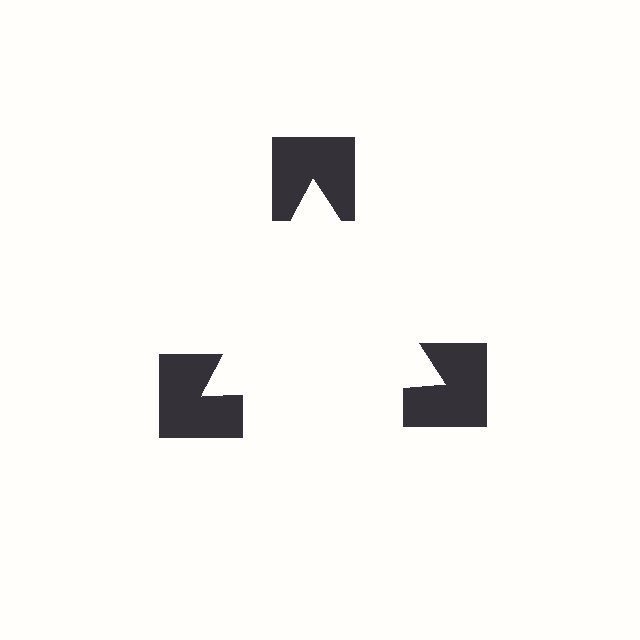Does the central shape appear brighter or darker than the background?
It typically appears slightly brighter than the background, even though no actual brightness change is drawn.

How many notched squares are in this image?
There are 3 — one at each vertex of the illusory triangle.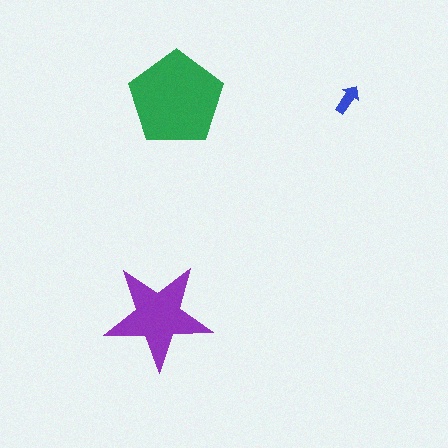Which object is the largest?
The green pentagon.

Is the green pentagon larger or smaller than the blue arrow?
Larger.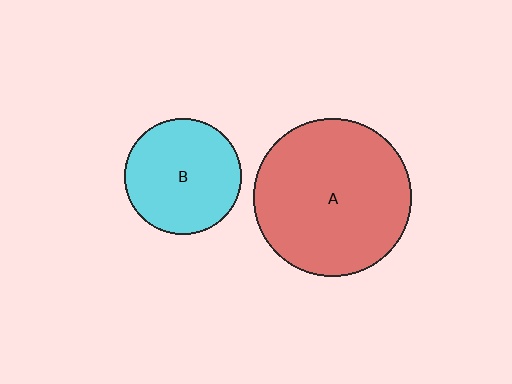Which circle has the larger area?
Circle A (red).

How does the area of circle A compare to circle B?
Approximately 1.8 times.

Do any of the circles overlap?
No, none of the circles overlap.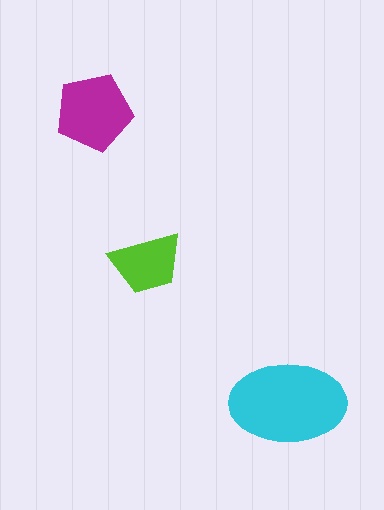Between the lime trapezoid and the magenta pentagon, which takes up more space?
The magenta pentagon.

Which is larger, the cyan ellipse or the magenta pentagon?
The cyan ellipse.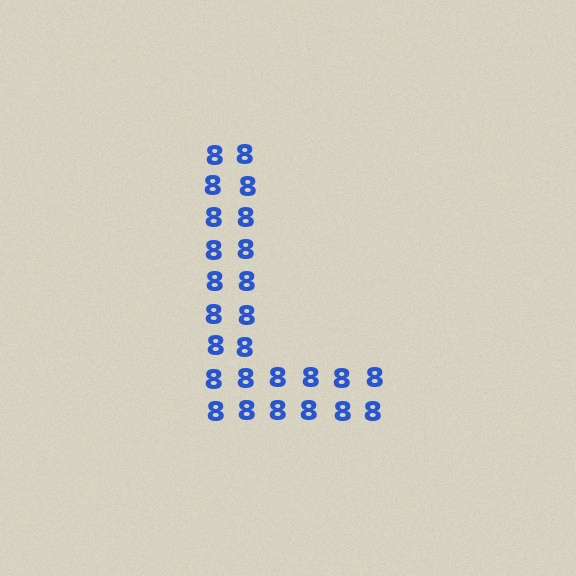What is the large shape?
The large shape is the letter L.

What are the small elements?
The small elements are digit 8's.